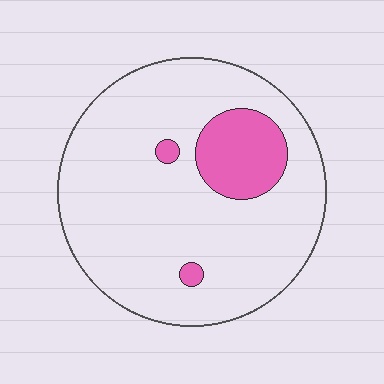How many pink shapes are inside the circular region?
3.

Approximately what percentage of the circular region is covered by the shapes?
Approximately 15%.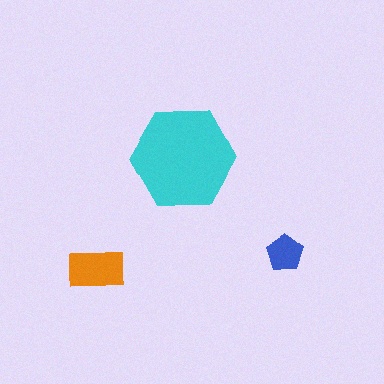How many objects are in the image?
There are 3 objects in the image.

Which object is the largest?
The cyan hexagon.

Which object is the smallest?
The blue pentagon.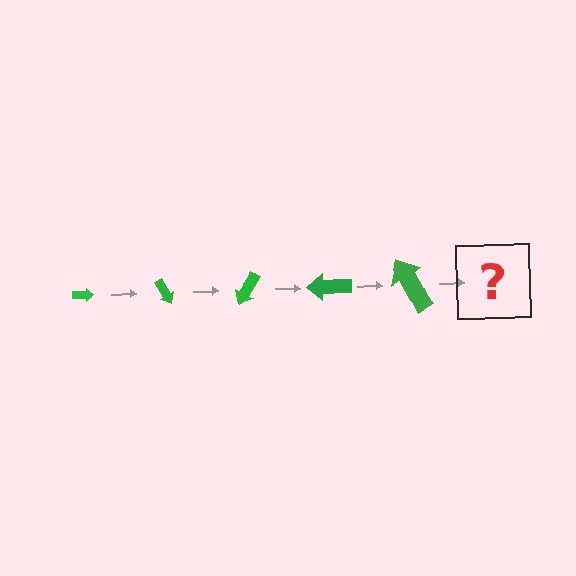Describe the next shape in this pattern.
It should be an arrow, larger than the previous one and rotated 300 degrees from the start.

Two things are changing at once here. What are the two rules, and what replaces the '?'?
The two rules are that the arrow grows larger each step and it rotates 60 degrees each step. The '?' should be an arrow, larger than the previous one and rotated 300 degrees from the start.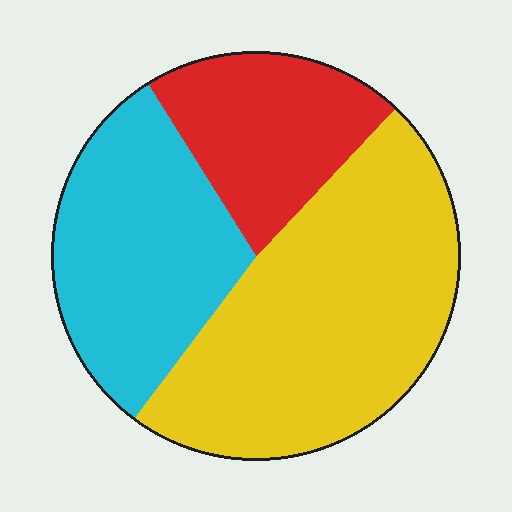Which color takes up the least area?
Red, at roughly 20%.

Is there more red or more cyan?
Cyan.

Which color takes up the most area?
Yellow, at roughly 50%.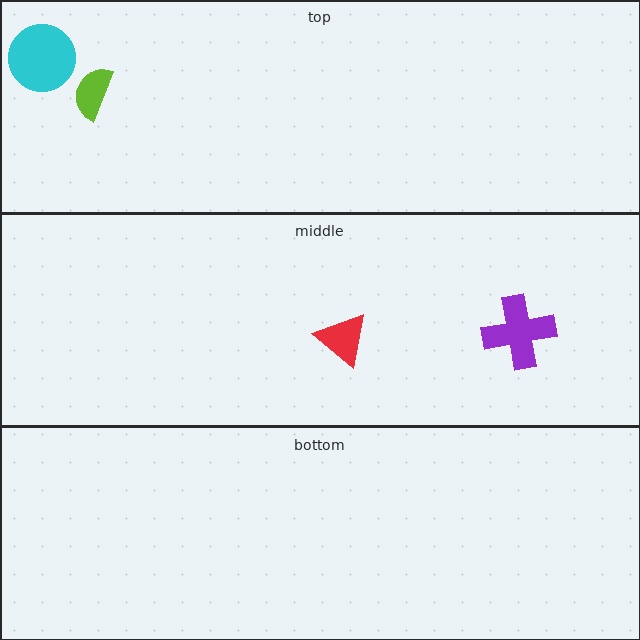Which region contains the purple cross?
The middle region.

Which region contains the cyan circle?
The top region.